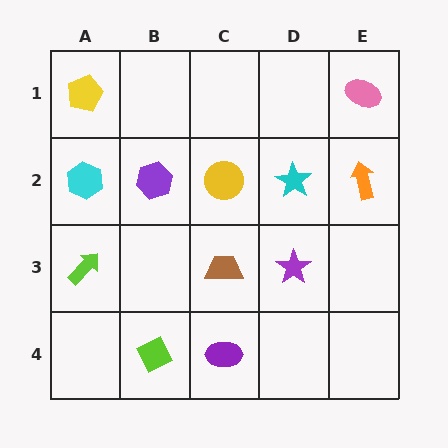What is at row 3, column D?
A purple star.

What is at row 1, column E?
A pink ellipse.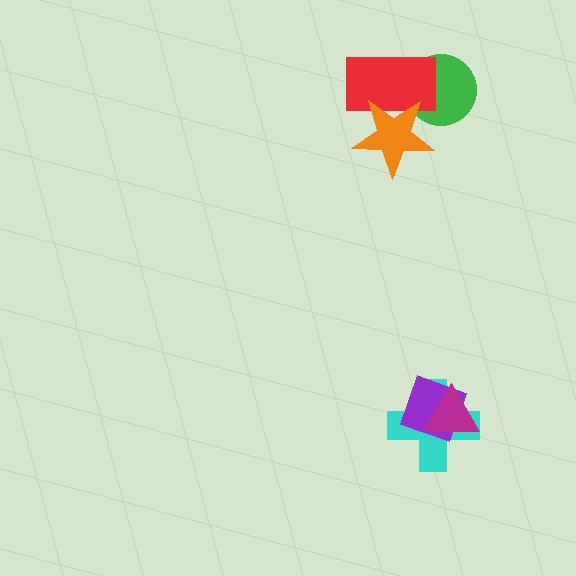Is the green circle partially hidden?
Yes, it is partially covered by another shape.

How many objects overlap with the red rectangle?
2 objects overlap with the red rectangle.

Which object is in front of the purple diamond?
The magenta triangle is in front of the purple diamond.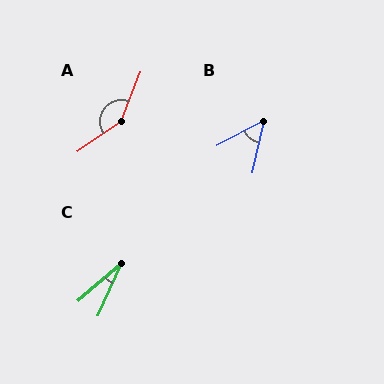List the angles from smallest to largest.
C (25°), B (50°), A (146°).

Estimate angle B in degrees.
Approximately 50 degrees.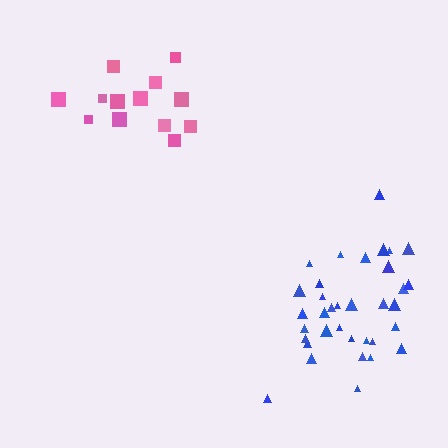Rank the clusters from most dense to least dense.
blue, pink.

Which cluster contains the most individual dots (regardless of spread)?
Blue (35).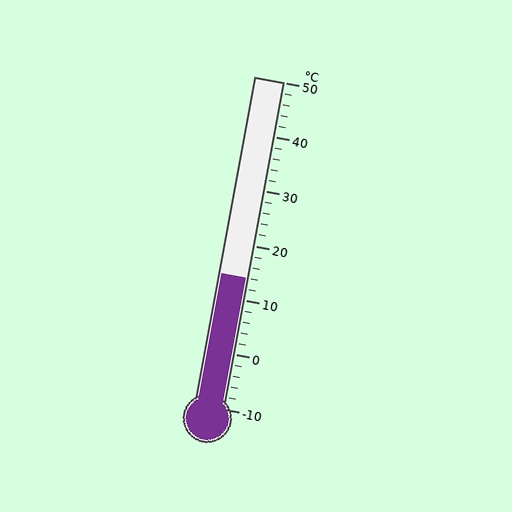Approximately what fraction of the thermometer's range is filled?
The thermometer is filled to approximately 40% of its range.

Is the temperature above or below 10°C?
The temperature is above 10°C.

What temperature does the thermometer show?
The thermometer shows approximately 14°C.